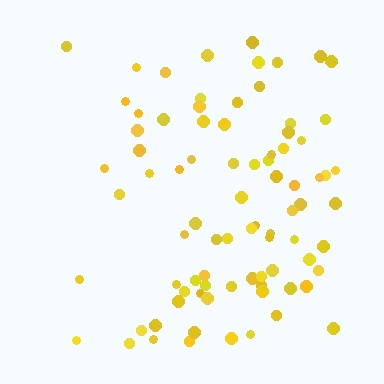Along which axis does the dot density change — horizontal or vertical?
Horizontal.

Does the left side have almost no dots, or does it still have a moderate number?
Still a moderate number, just noticeably fewer than the right.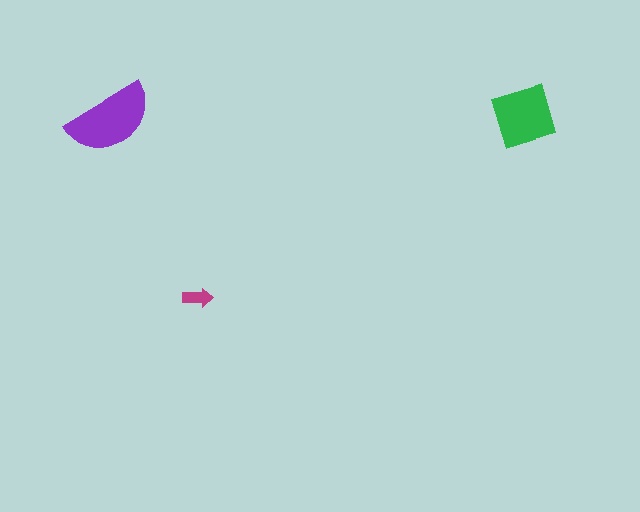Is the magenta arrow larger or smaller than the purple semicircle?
Smaller.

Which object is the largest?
The purple semicircle.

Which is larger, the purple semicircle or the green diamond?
The purple semicircle.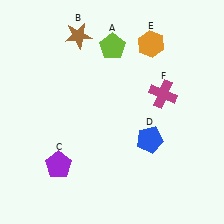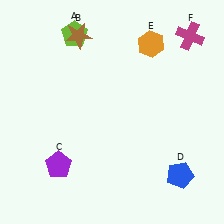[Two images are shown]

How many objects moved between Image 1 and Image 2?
3 objects moved between the two images.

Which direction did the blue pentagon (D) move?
The blue pentagon (D) moved down.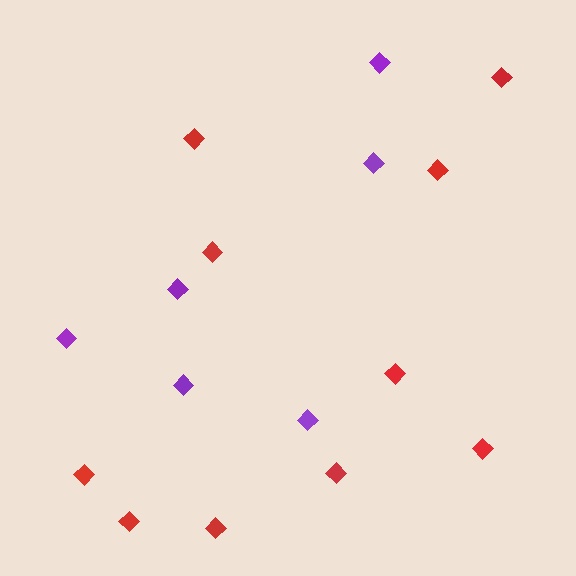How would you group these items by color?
There are 2 groups: one group of purple diamonds (6) and one group of red diamonds (10).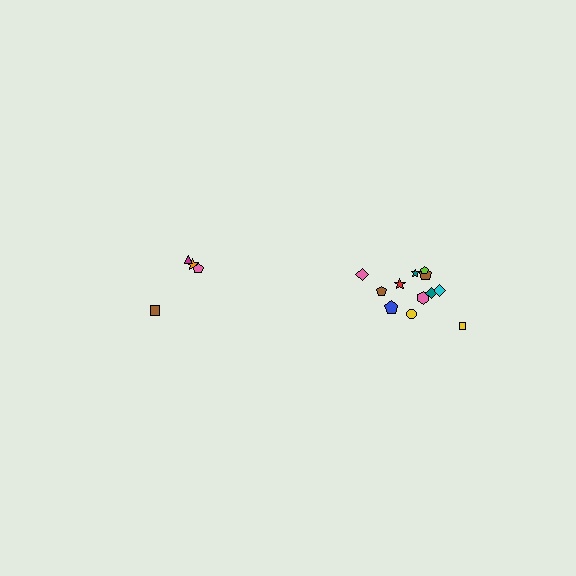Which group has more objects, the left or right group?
The right group.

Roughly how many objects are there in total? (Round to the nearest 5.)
Roughly 15 objects in total.